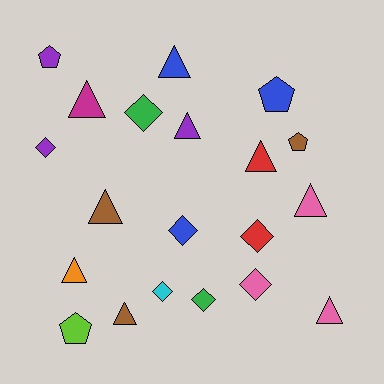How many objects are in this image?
There are 20 objects.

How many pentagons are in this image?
There are 4 pentagons.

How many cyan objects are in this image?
There is 1 cyan object.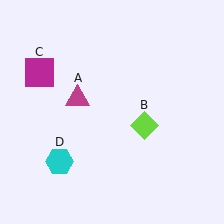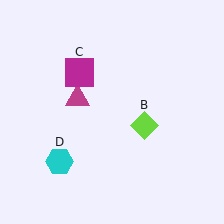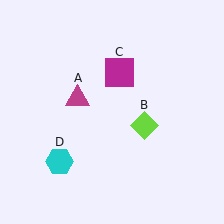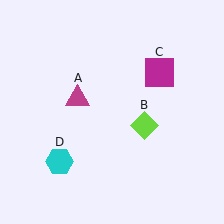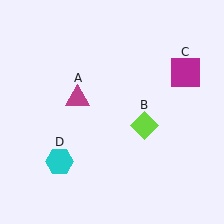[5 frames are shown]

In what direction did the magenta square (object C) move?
The magenta square (object C) moved right.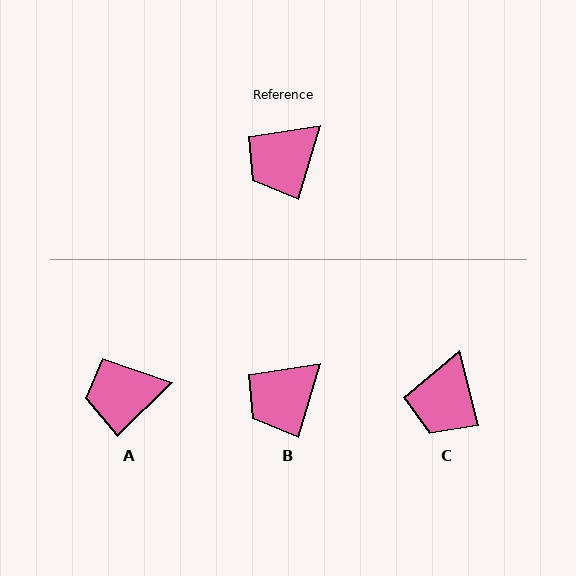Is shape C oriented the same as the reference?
No, it is off by about 31 degrees.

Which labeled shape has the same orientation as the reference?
B.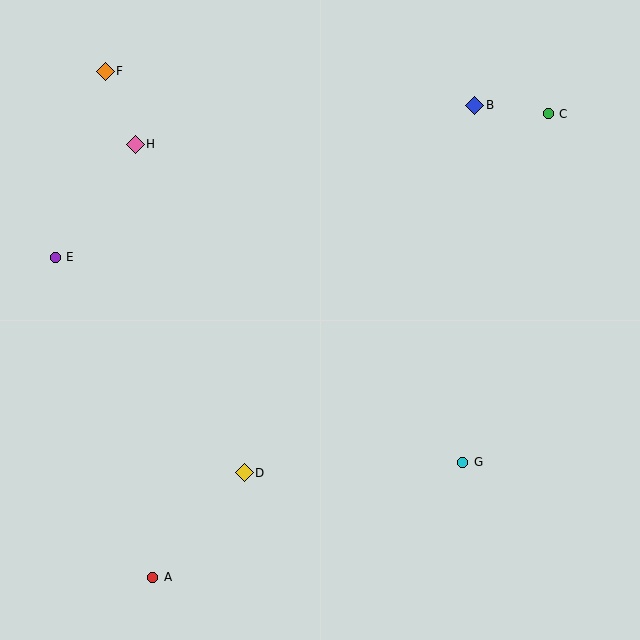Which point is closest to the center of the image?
Point D at (244, 473) is closest to the center.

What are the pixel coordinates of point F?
Point F is at (105, 71).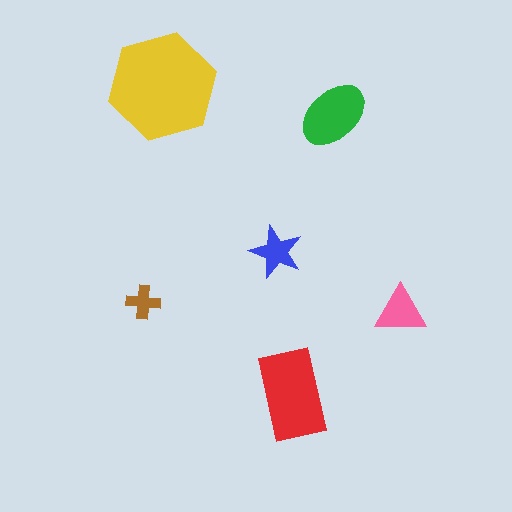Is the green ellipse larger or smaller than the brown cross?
Larger.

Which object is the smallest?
The brown cross.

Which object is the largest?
The yellow hexagon.